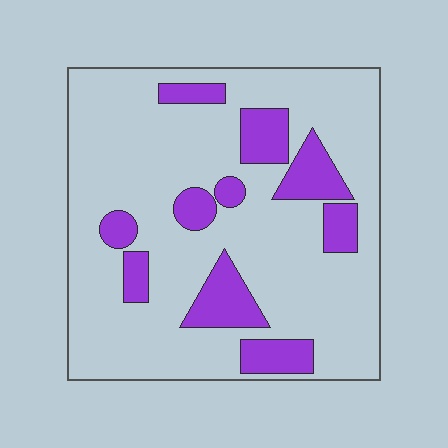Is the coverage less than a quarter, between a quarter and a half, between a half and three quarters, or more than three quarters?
Less than a quarter.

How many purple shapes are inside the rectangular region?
10.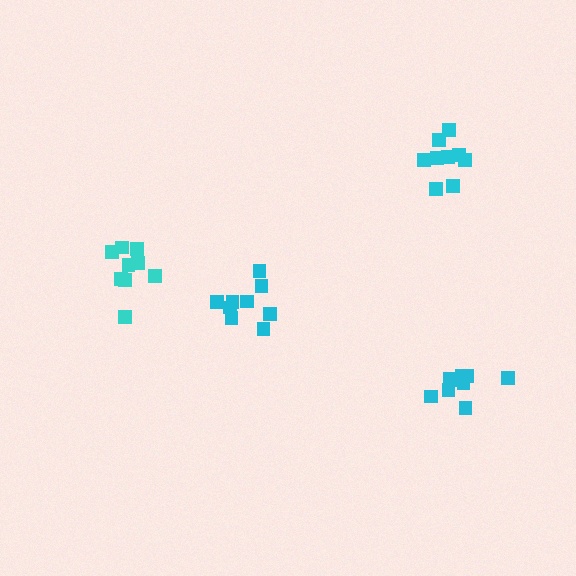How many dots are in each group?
Group 1: 9 dots, Group 2: 9 dots, Group 3: 9 dots, Group 4: 9 dots (36 total).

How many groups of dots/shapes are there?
There are 4 groups.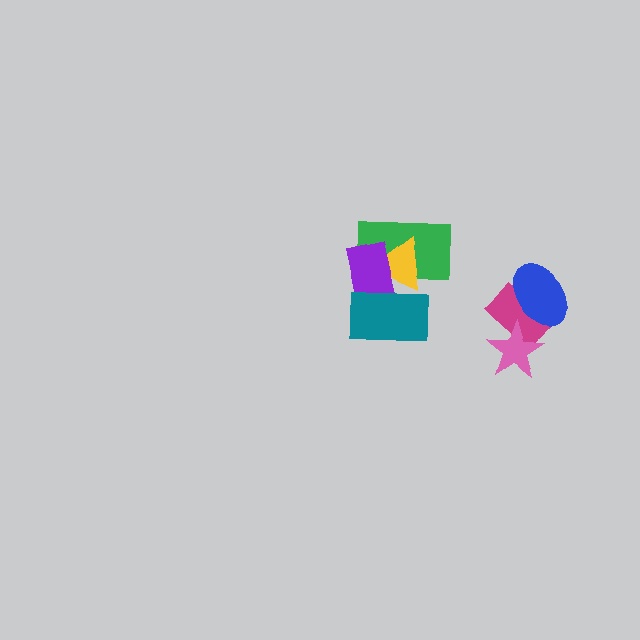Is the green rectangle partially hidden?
Yes, it is partially covered by another shape.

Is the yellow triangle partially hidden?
Yes, it is partially covered by another shape.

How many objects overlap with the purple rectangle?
3 objects overlap with the purple rectangle.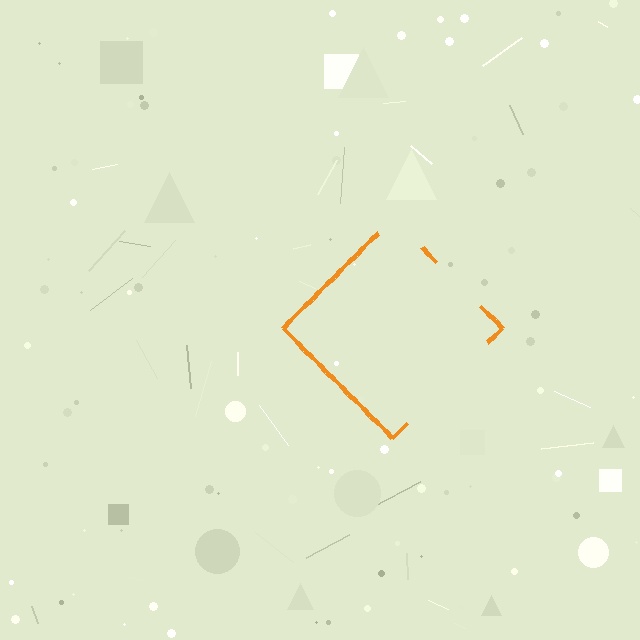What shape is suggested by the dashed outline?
The dashed outline suggests a diamond.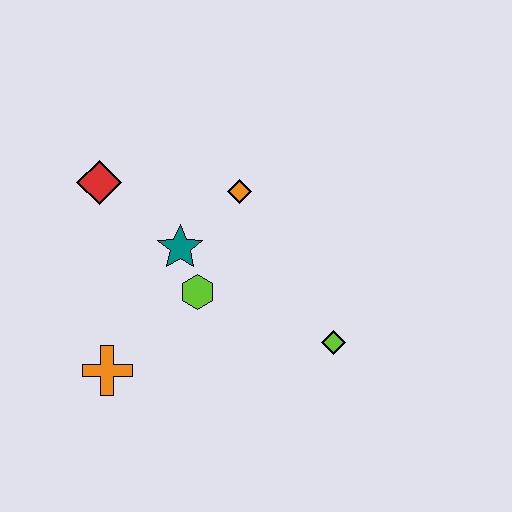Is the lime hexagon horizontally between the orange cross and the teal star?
No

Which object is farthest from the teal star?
The lime diamond is farthest from the teal star.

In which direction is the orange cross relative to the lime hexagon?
The orange cross is to the left of the lime hexagon.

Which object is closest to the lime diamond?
The lime hexagon is closest to the lime diamond.